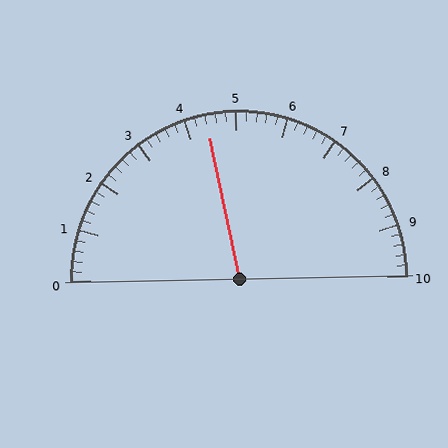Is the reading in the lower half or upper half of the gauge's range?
The reading is in the lower half of the range (0 to 10).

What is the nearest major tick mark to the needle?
The nearest major tick mark is 4.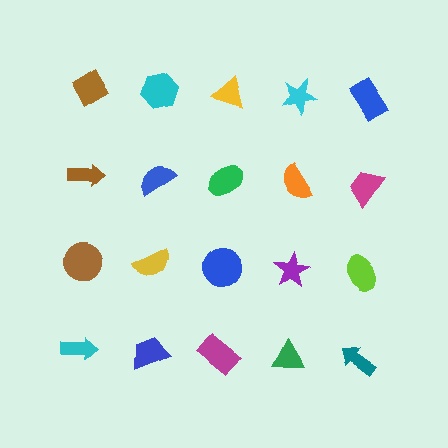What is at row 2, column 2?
A blue semicircle.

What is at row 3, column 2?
A yellow semicircle.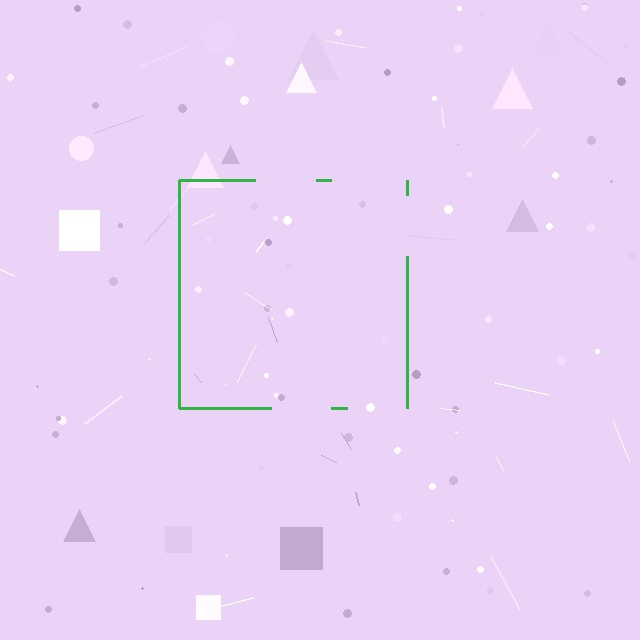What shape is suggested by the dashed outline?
The dashed outline suggests a square.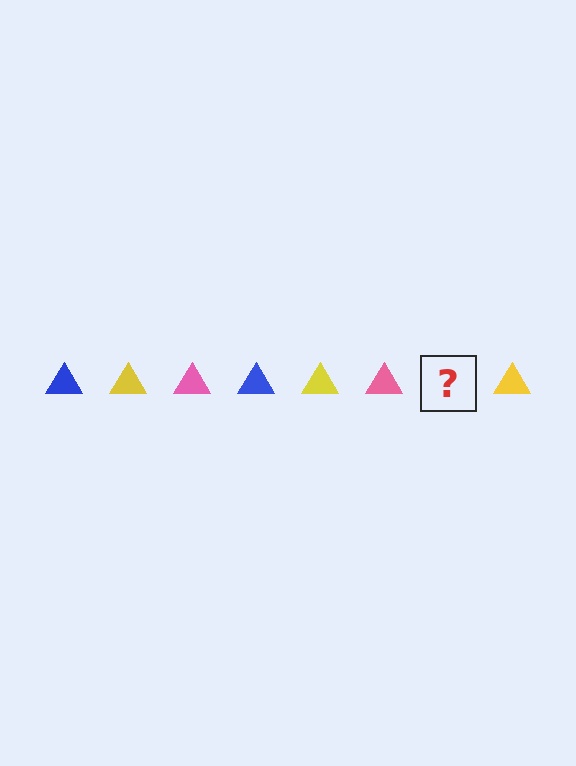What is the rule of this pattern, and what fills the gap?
The rule is that the pattern cycles through blue, yellow, pink triangles. The gap should be filled with a blue triangle.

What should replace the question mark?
The question mark should be replaced with a blue triangle.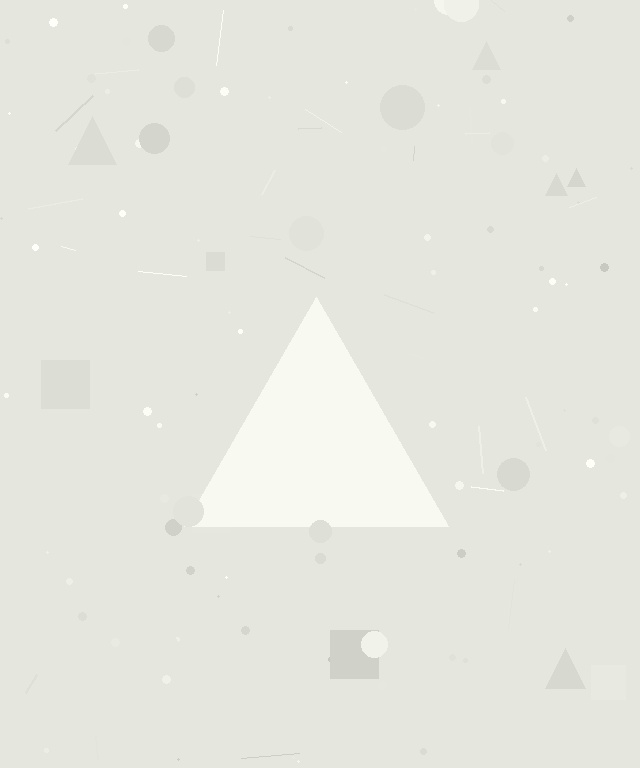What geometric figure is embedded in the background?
A triangle is embedded in the background.